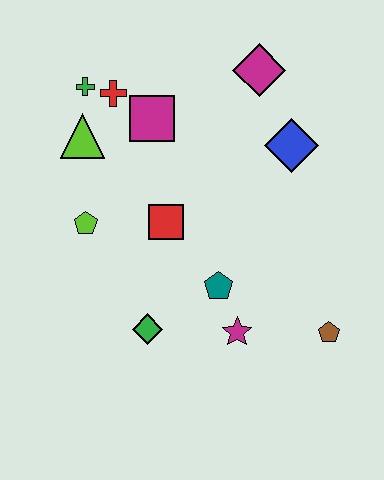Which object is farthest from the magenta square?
The brown pentagon is farthest from the magenta square.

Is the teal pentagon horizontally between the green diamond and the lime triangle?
No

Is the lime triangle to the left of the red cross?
Yes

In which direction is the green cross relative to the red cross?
The green cross is to the left of the red cross.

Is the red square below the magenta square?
Yes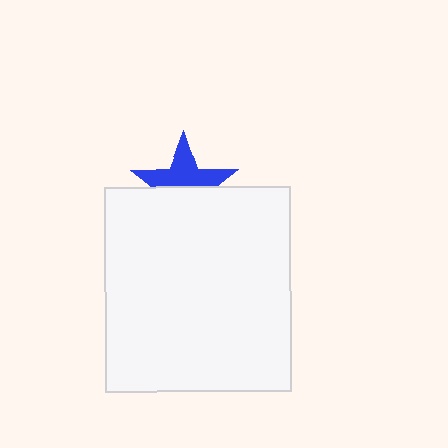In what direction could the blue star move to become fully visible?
The blue star could move up. That would shift it out from behind the white rectangle entirely.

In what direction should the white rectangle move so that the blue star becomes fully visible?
The white rectangle should move down. That is the shortest direction to clear the overlap and leave the blue star fully visible.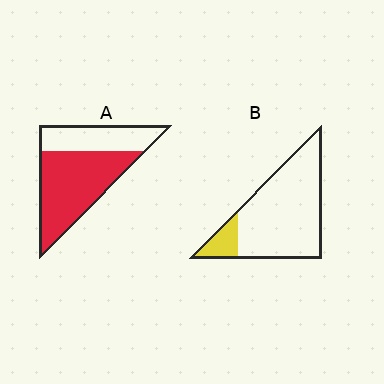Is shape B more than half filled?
No.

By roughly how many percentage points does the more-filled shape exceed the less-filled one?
By roughly 50 percentage points (A over B).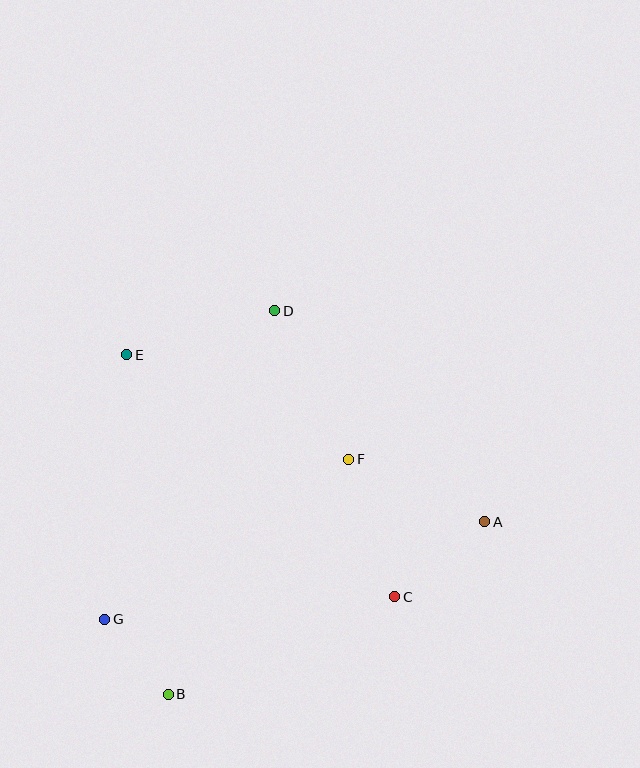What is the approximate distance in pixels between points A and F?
The distance between A and F is approximately 150 pixels.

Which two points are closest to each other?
Points B and G are closest to each other.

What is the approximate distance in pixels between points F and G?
The distance between F and G is approximately 292 pixels.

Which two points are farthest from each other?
Points B and D are farthest from each other.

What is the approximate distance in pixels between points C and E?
The distance between C and E is approximately 361 pixels.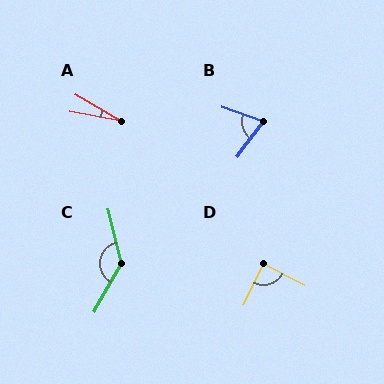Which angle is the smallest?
A, at approximately 20 degrees.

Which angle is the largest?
C, at approximately 137 degrees.